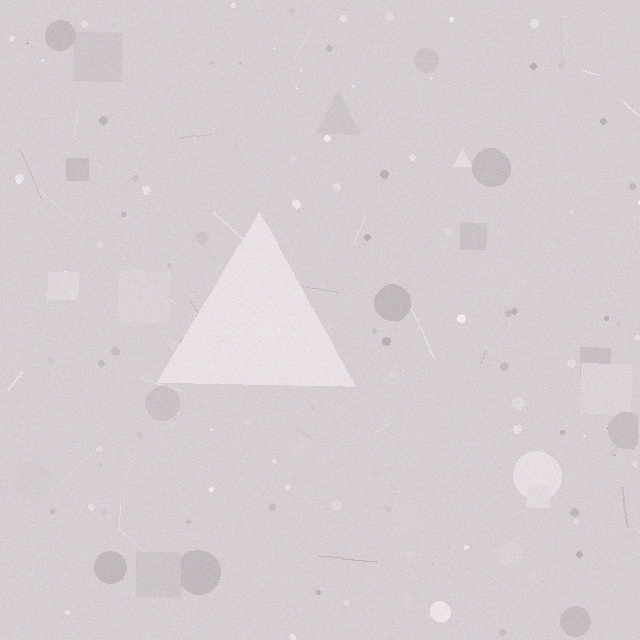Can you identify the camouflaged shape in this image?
The camouflaged shape is a triangle.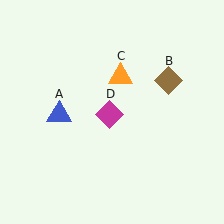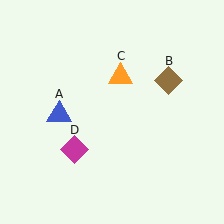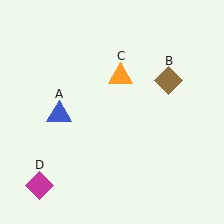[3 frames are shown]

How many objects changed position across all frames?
1 object changed position: magenta diamond (object D).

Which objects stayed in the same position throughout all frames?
Blue triangle (object A) and brown diamond (object B) and orange triangle (object C) remained stationary.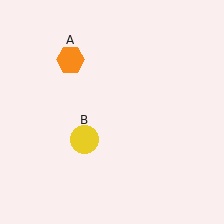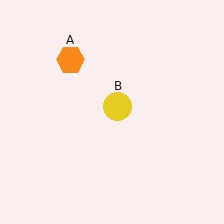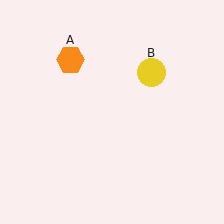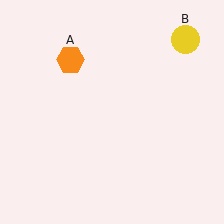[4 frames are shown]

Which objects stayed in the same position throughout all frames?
Orange hexagon (object A) remained stationary.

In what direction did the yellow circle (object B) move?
The yellow circle (object B) moved up and to the right.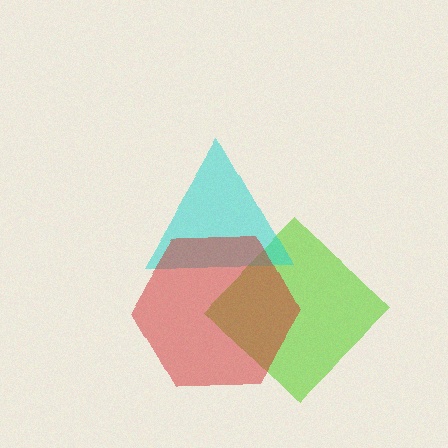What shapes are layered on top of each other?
The layered shapes are: a lime diamond, a cyan triangle, a red hexagon.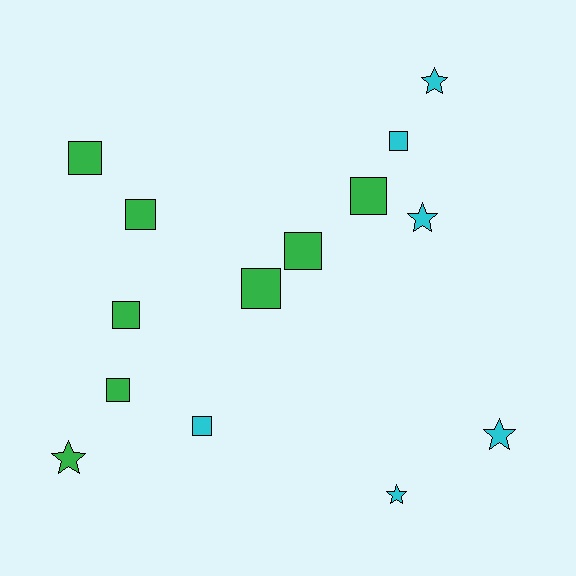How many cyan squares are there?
There are 2 cyan squares.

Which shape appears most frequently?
Square, with 9 objects.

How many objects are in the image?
There are 14 objects.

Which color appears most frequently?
Green, with 8 objects.